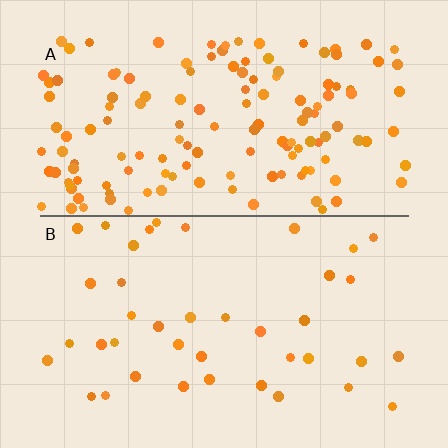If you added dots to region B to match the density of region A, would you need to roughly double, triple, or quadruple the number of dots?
Approximately quadruple.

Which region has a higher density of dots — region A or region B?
A (the top).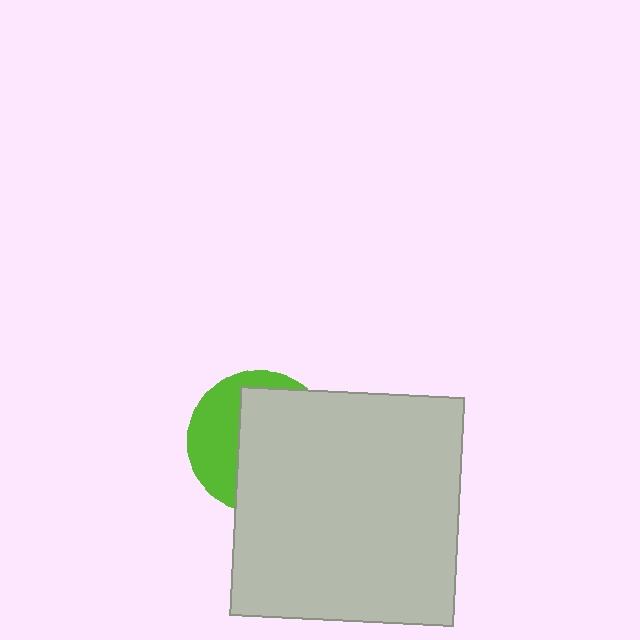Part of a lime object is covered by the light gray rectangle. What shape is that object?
It is a circle.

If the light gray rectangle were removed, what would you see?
You would see the complete lime circle.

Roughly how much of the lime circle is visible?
A small part of it is visible (roughly 37%).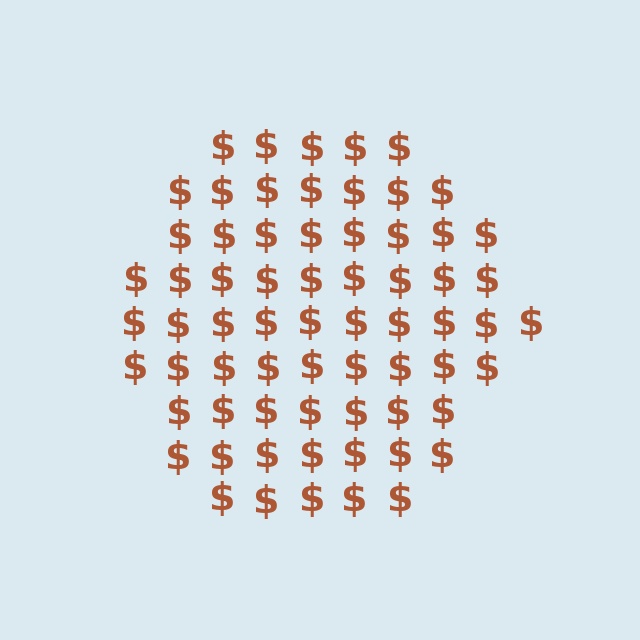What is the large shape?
The large shape is a hexagon.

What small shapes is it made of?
It is made of small dollar signs.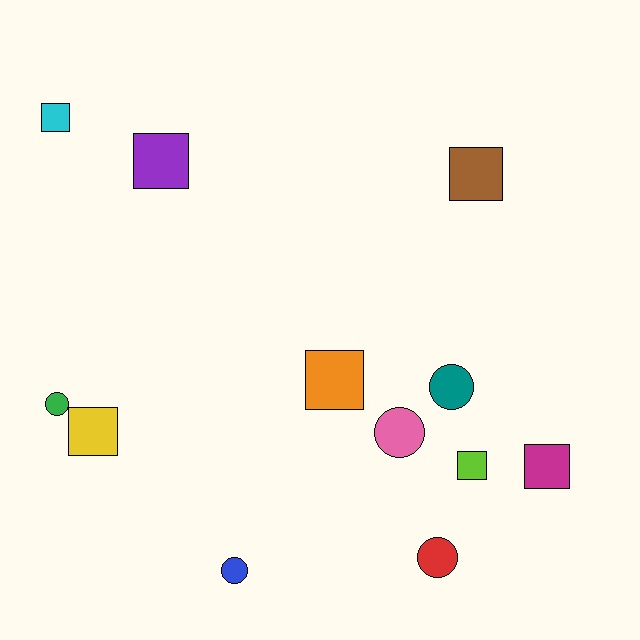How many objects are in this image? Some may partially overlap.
There are 12 objects.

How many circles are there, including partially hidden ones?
There are 5 circles.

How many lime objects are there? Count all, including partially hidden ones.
There is 1 lime object.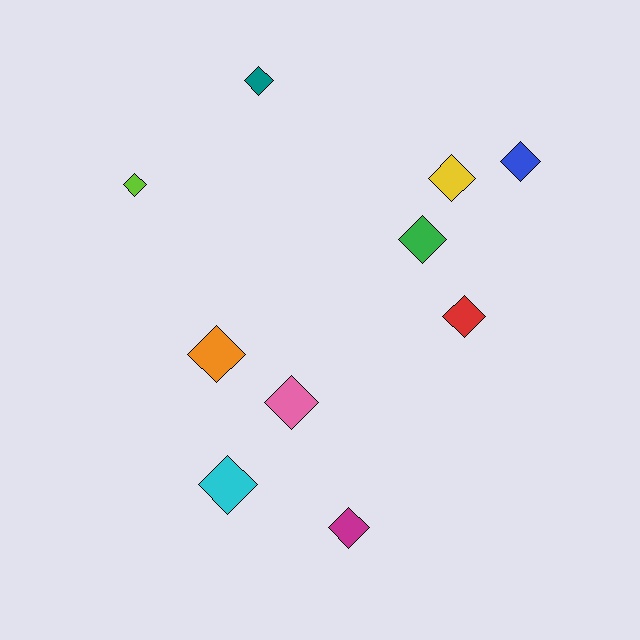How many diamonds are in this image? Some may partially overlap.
There are 10 diamonds.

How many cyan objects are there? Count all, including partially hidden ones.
There is 1 cyan object.